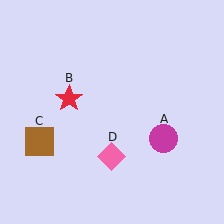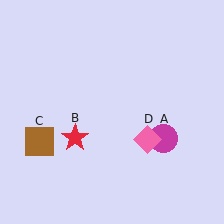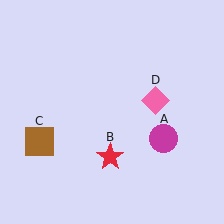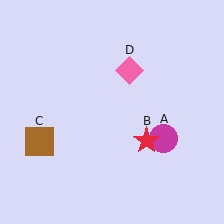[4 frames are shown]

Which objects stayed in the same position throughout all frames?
Magenta circle (object A) and brown square (object C) remained stationary.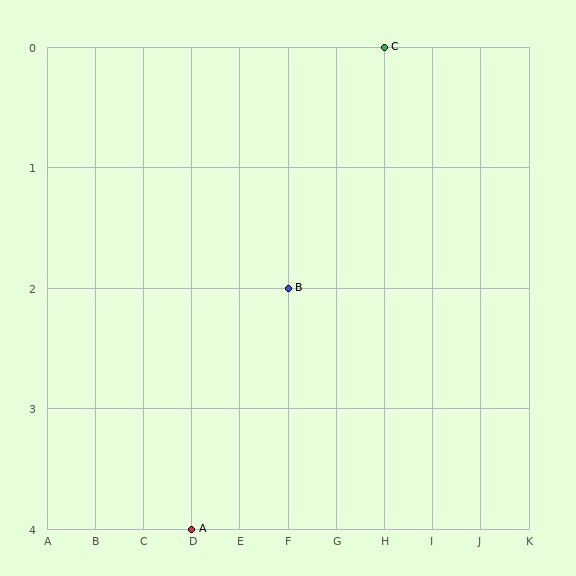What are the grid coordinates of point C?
Point C is at grid coordinates (H, 0).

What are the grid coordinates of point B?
Point B is at grid coordinates (F, 2).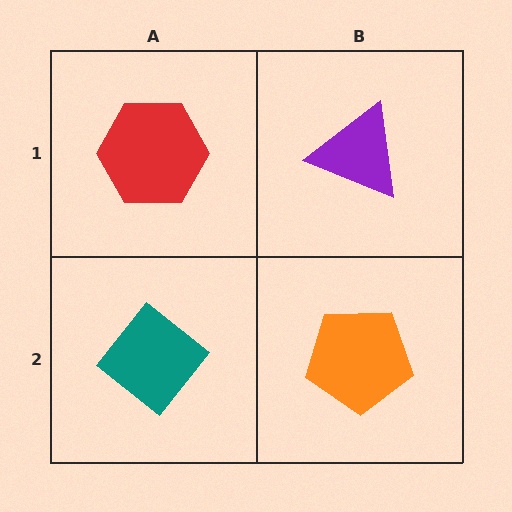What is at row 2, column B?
An orange pentagon.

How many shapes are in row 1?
2 shapes.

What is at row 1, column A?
A red hexagon.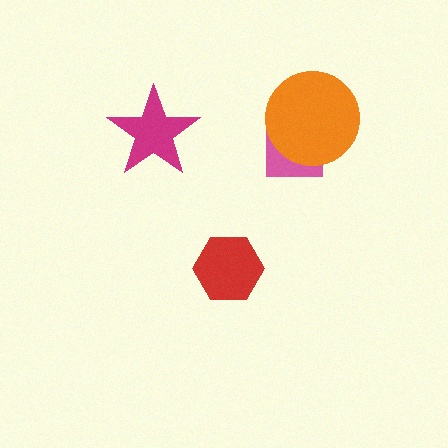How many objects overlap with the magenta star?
0 objects overlap with the magenta star.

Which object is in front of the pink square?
The orange circle is in front of the pink square.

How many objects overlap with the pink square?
1 object overlaps with the pink square.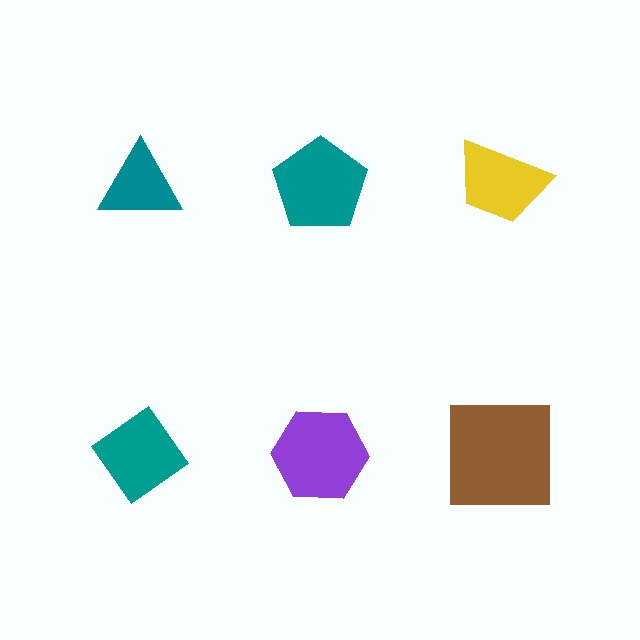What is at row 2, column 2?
A purple hexagon.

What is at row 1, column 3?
A yellow trapezoid.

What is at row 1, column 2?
A teal pentagon.